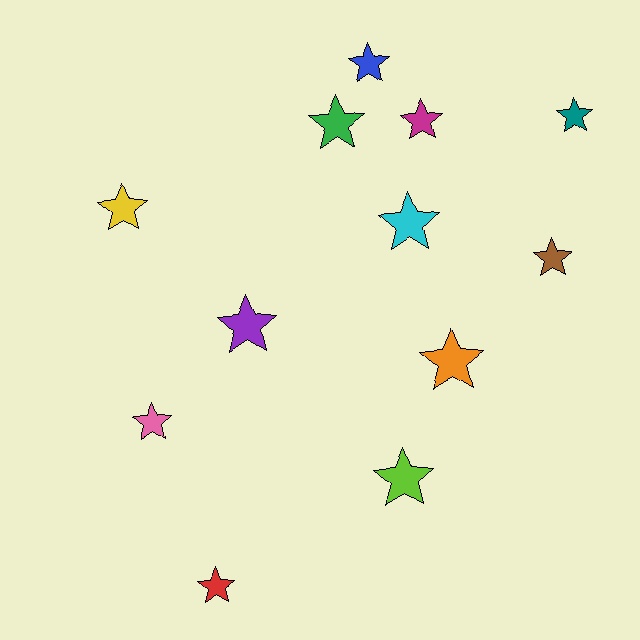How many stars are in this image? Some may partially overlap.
There are 12 stars.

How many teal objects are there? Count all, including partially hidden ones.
There is 1 teal object.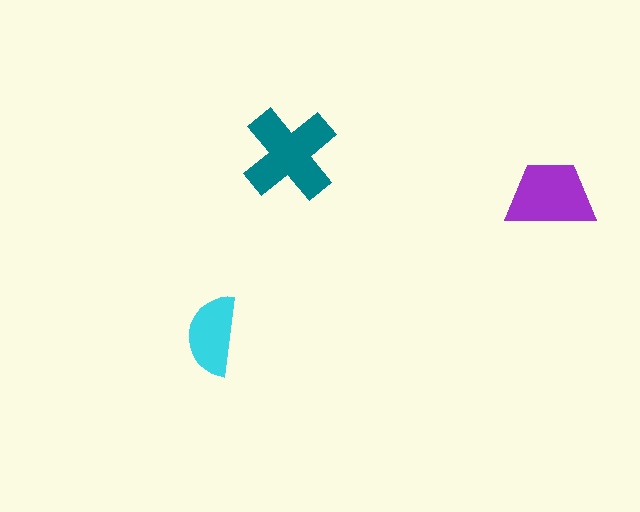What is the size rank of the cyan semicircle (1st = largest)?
3rd.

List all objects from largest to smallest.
The teal cross, the purple trapezoid, the cyan semicircle.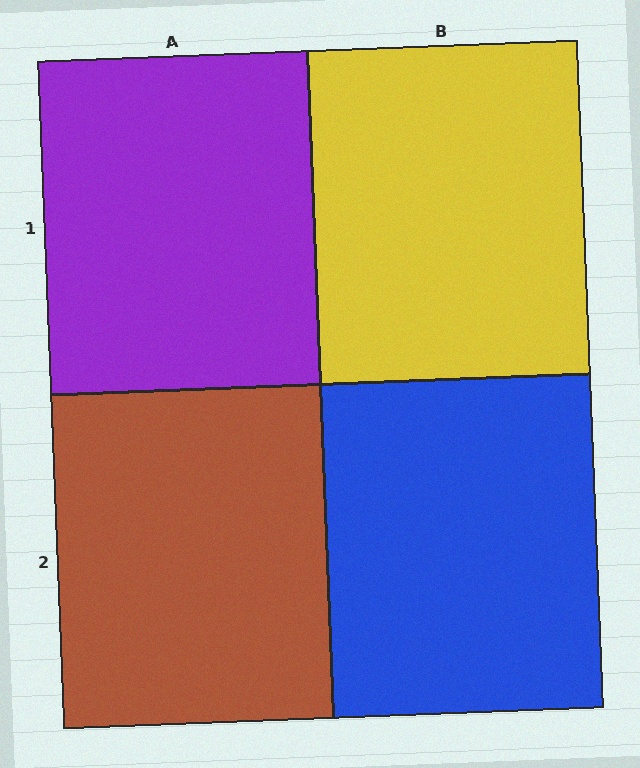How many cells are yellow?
1 cell is yellow.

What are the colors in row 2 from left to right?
Brown, blue.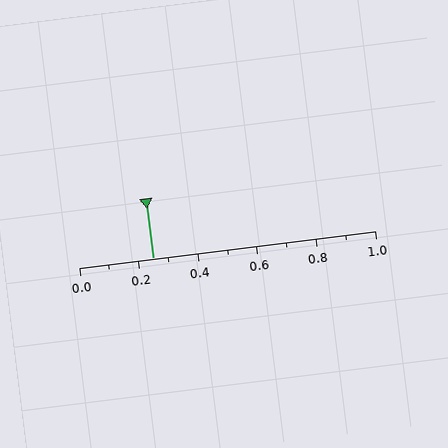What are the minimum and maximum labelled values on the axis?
The axis runs from 0.0 to 1.0.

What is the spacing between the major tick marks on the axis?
The major ticks are spaced 0.2 apart.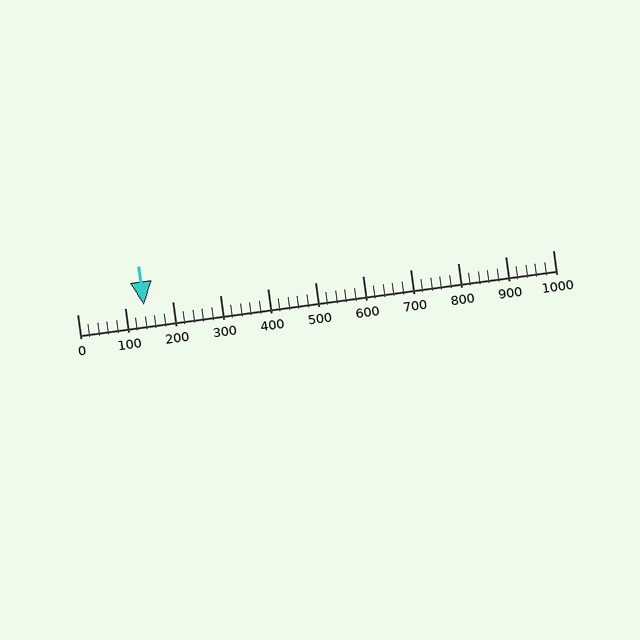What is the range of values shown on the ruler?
The ruler shows values from 0 to 1000.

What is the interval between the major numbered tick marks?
The major tick marks are spaced 100 units apart.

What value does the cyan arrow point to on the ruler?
The cyan arrow points to approximately 140.